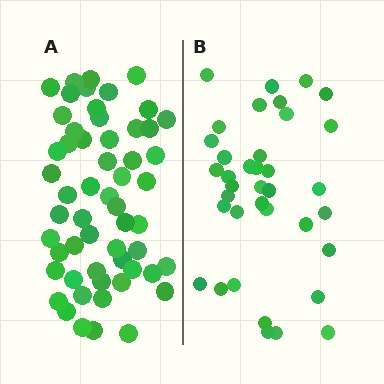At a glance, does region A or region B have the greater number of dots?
Region A (the left region) has more dots.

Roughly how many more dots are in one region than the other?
Region A has approximately 20 more dots than region B.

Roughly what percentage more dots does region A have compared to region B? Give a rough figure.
About 50% more.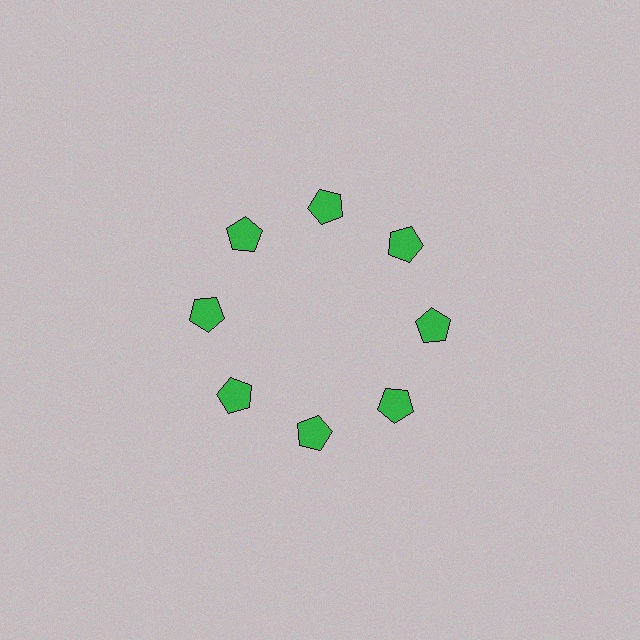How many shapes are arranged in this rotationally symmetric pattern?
There are 8 shapes, arranged in 8 groups of 1.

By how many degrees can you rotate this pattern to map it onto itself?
The pattern maps onto itself every 45 degrees of rotation.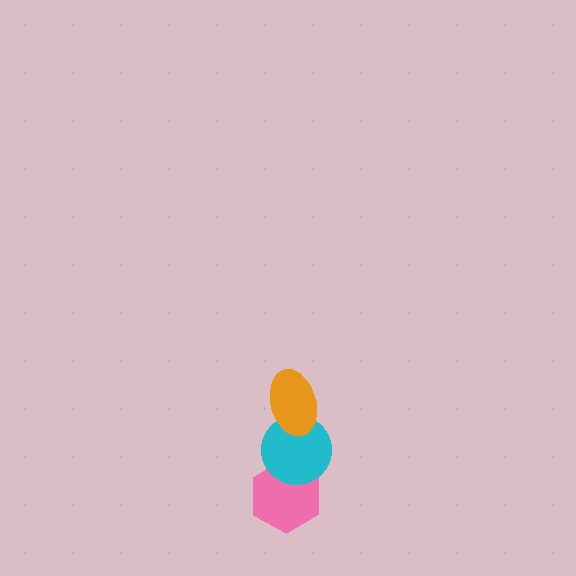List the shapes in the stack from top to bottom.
From top to bottom: the orange ellipse, the cyan circle, the pink hexagon.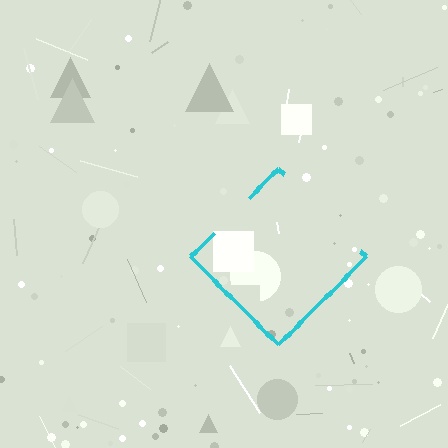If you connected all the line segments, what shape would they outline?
They would outline a diamond.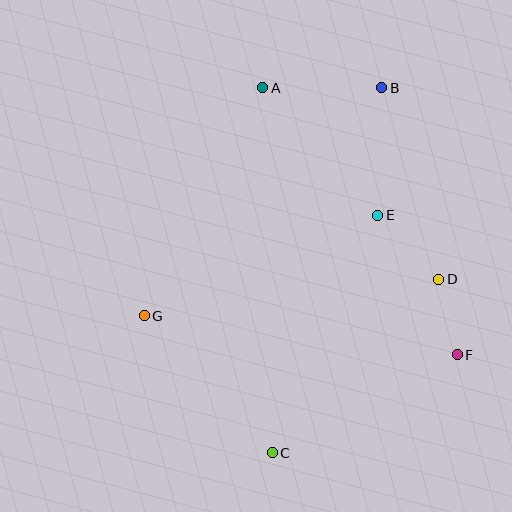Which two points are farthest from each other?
Points B and C are farthest from each other.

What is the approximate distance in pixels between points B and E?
The distance between B and E is approximately 127 pixels.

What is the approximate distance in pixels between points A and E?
The distance between A and E is approximately 171 pixels.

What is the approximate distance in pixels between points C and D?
The distance between C and D is approximately 241 pixels.